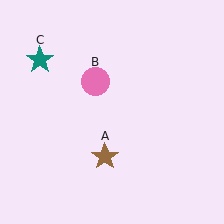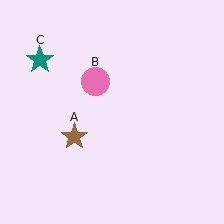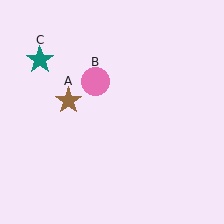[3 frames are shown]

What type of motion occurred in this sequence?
The brown star (object A) rotated clockwise around the center of the scene.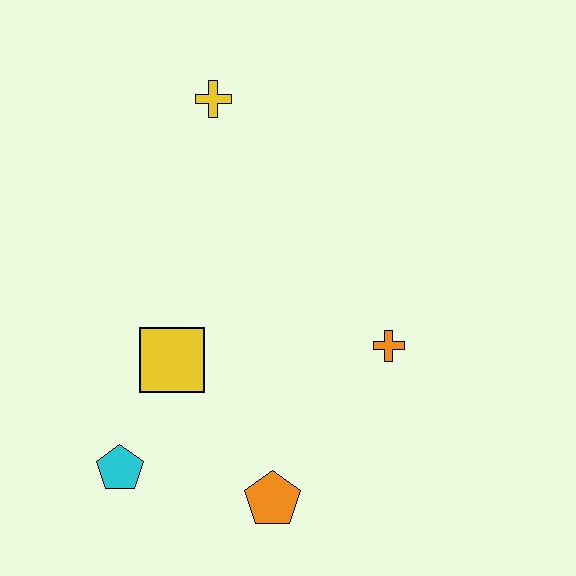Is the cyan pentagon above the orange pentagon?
Yes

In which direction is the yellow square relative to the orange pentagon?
The yellow square is above the orange pentagon.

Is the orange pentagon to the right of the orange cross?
No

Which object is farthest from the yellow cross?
The orange pentagon is farthest from the yellow cross.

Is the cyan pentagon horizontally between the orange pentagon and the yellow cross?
No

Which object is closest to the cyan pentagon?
The yellow square is closest to the cyan pentagon.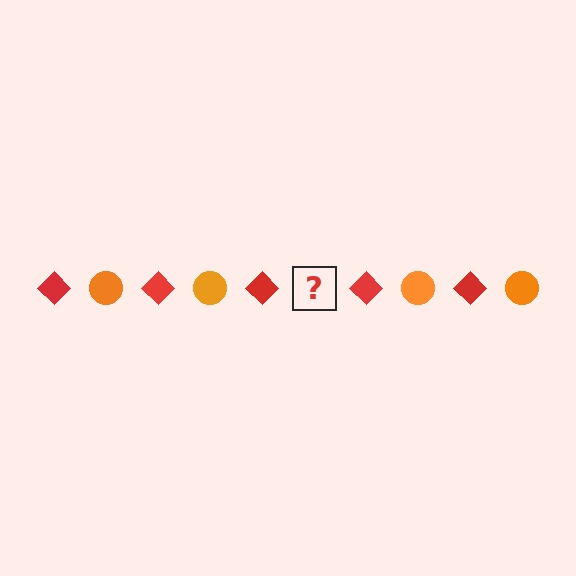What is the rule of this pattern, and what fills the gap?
The rule is that the pattern alternates between red diamond and orange circle. The gap should be filled with an orange circle.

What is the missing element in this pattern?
The missing element is an orange circle.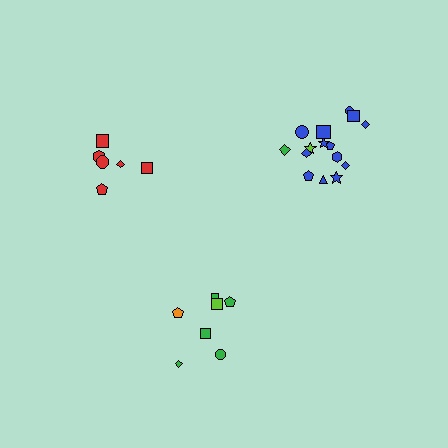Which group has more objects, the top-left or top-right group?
The top-right group.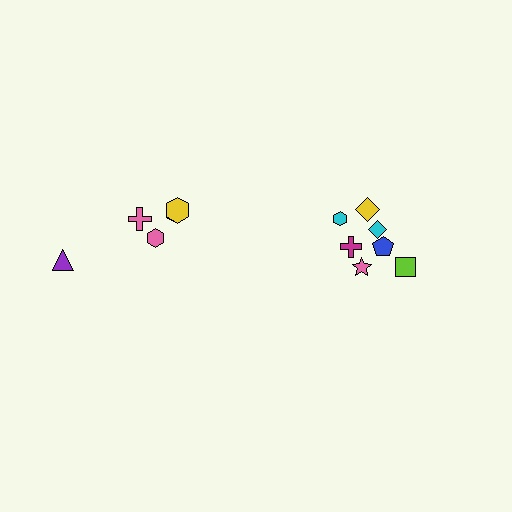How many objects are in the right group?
There are 7 objects.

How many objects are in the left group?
There are 5 objects.